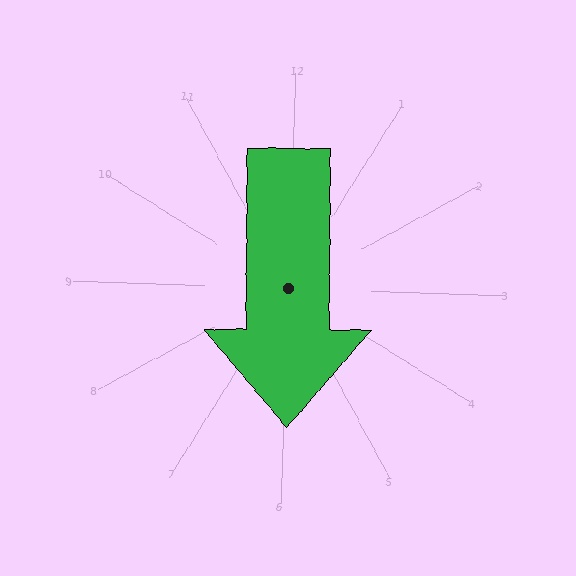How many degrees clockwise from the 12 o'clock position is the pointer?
Approximately 178 degrees.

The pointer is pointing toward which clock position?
Roughly 6 o'clock.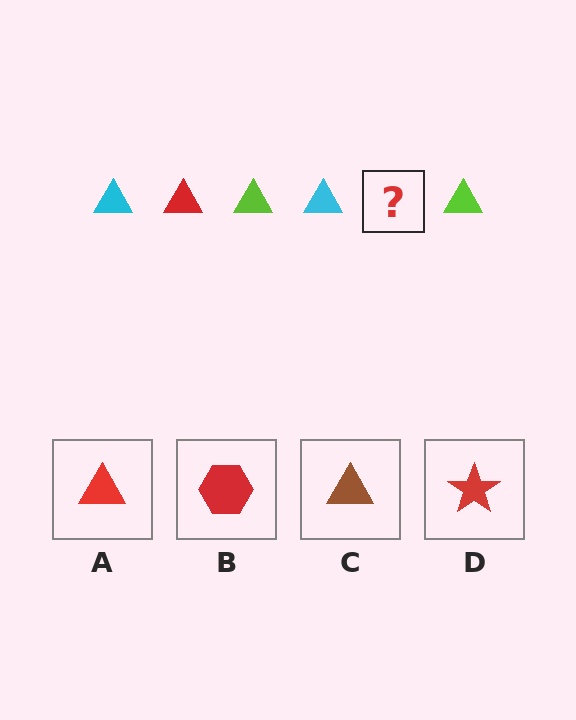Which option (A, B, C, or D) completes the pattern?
A.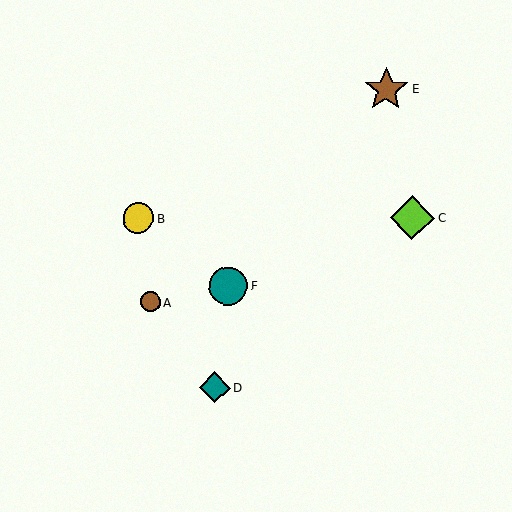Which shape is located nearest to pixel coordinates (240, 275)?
The teal circle (labeled F) at (228, 286) is nearest to that location.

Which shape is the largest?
The brown star (labeled E) is the largest.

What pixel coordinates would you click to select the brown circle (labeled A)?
Click at (151, 302) to select the brown circle A.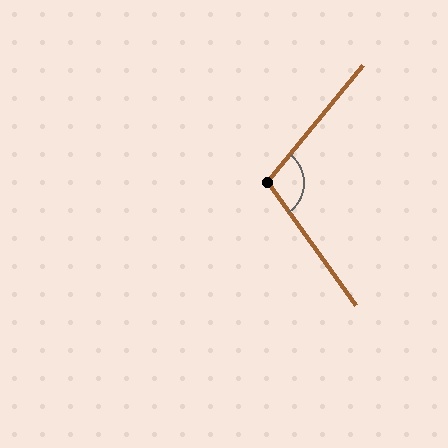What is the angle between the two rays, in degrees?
Approximately 105 degrees.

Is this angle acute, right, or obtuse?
It is obtuse.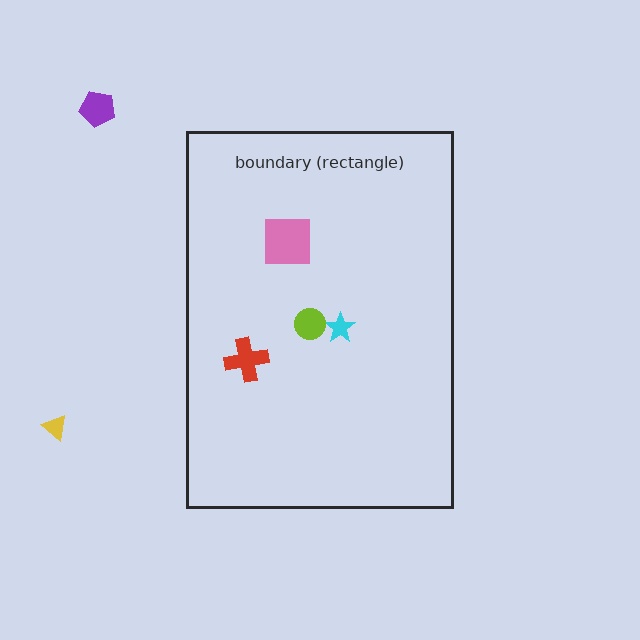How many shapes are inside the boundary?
4 inside, 2 outside.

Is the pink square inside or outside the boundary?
Inside.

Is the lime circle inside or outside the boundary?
Inside.